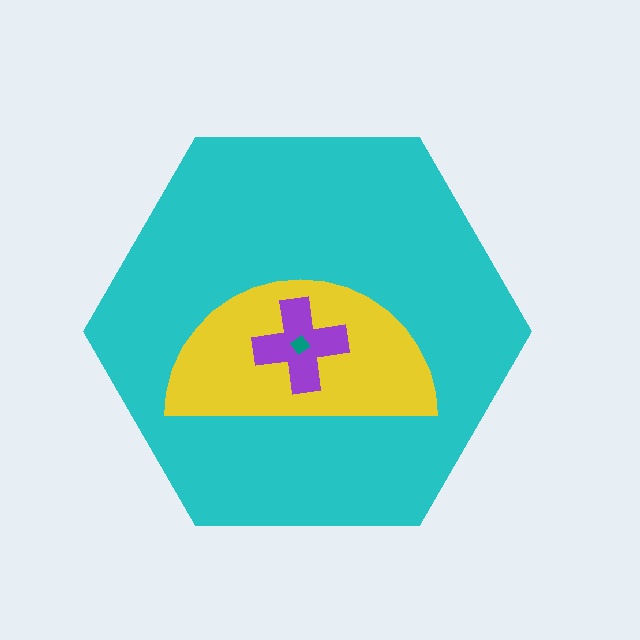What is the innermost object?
The teal diamond.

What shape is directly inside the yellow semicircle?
The purple cross.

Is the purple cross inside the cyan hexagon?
Yes.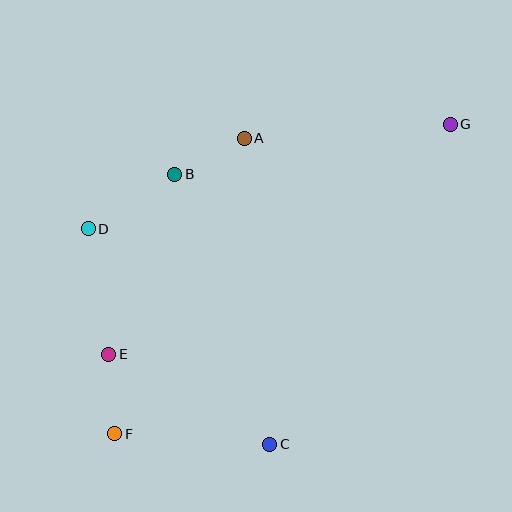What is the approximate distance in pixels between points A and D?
The distance between A and D is approximately 180 pixels.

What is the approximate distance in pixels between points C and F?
The distance between C and F is approximately 156 pixels.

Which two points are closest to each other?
Points A and B are closest to each other.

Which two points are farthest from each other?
Points F and G are farthest from each other.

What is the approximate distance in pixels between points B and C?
The distance between B and C is approximately 286 pixels.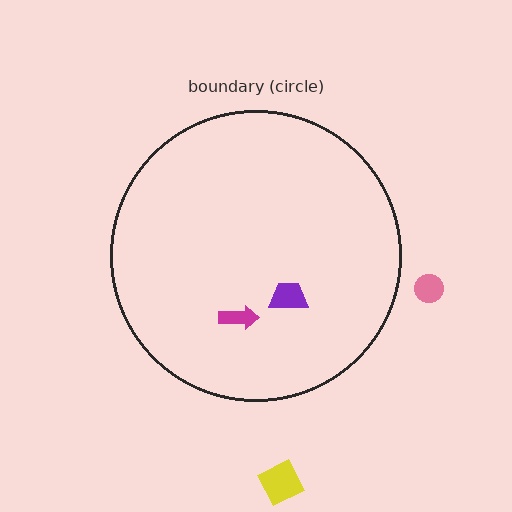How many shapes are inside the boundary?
2 inside, 2 outside.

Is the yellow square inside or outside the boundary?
Outside.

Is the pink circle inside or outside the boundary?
Outside.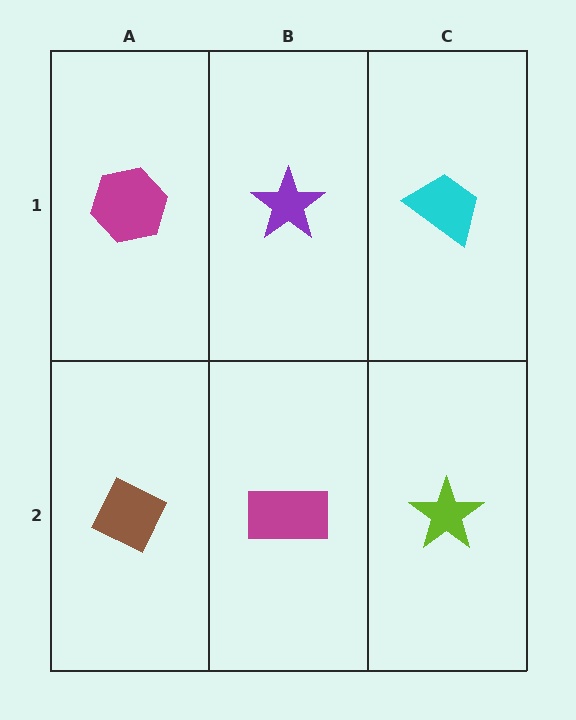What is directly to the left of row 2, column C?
A magenta rectangle.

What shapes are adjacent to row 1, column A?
A brown diamond (row 2, column A), a purple star (row 1, column B).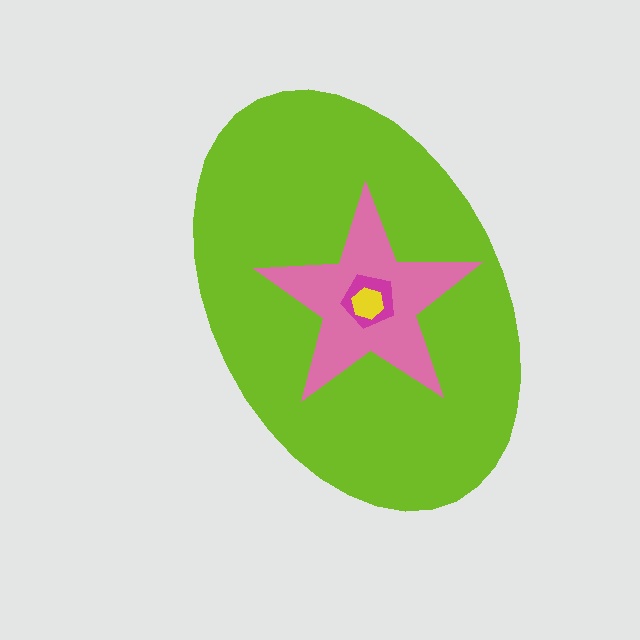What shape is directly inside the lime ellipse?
The pink star.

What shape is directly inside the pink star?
The magenta pentagon.